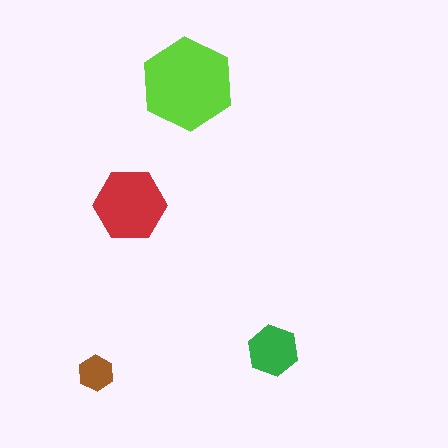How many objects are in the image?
There are 4 objects in the image.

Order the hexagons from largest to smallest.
the lime one, the red one, the green one, the brown one.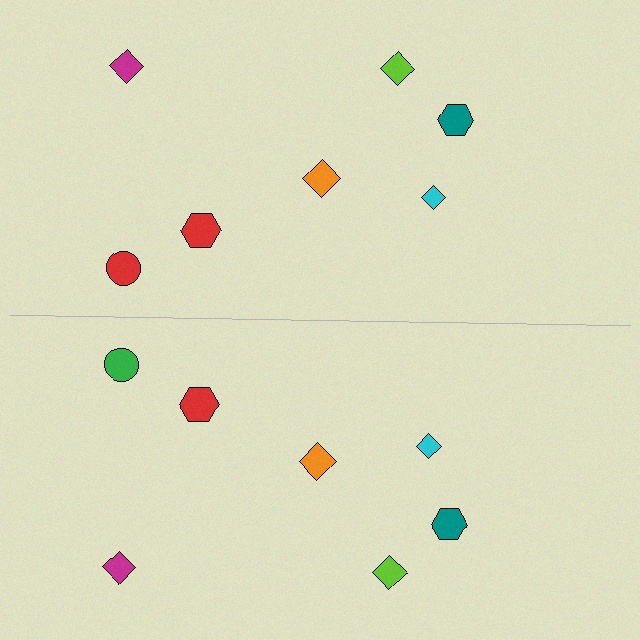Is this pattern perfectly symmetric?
No, the pattern is not perfectly symmetric. The green circle on the bottom side breaks the symmetry — its mirror counterpart is red.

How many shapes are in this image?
There are 14 shapes in this image.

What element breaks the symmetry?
The green circle on the bottom side breaks the symmetry — its mirror counterpart is red.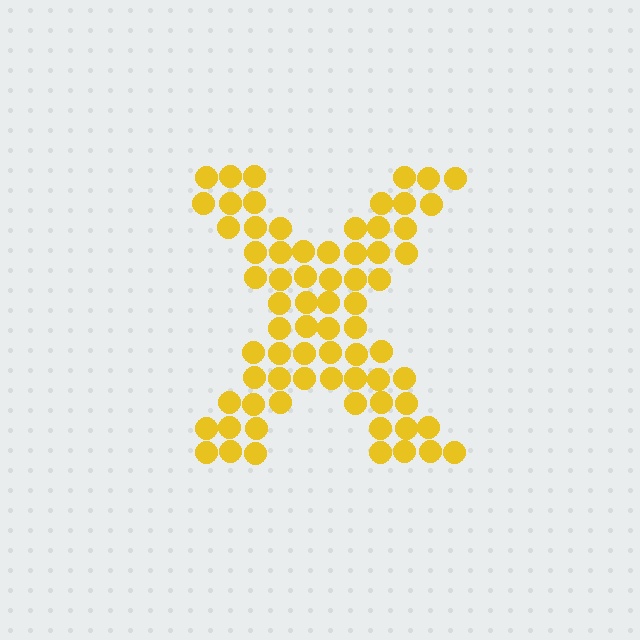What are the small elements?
The small elements are circles.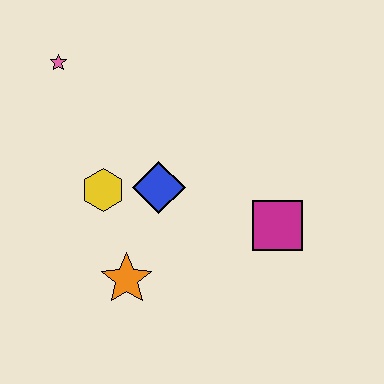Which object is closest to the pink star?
The yellow hexagon is closest to the pink star.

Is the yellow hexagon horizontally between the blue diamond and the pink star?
Yes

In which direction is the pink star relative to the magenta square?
The pink star is to the left of the magenta square.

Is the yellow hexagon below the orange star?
No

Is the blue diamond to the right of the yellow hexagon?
Yes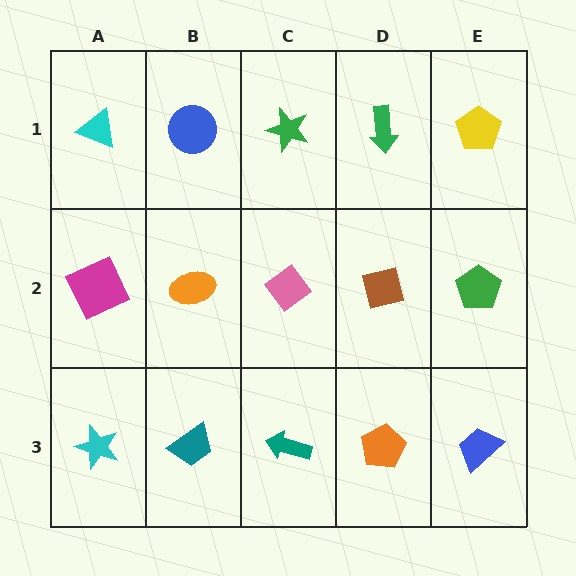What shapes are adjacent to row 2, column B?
A blue circle (row 1, column B), a teal trapezoid (row 3, column B), a magenta square (row 2, column A), a pink diamond (row 2, column C).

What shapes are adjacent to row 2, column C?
A green star (row 1, column C), a teal arrow (row 3, column C), an orange ellipse (row 2, column B), a brown square (row 2, column D).